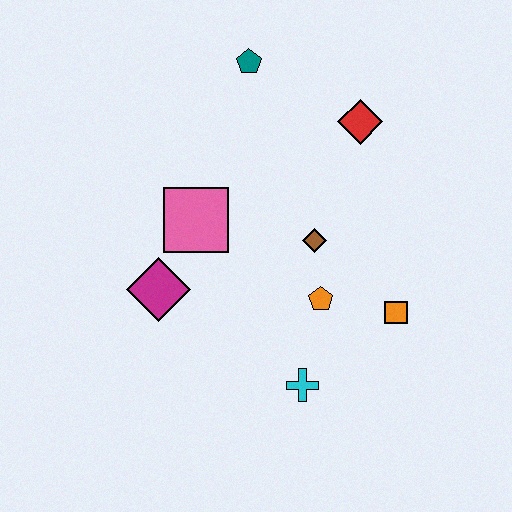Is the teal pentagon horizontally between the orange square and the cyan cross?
No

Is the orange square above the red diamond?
No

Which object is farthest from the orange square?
The teal pentagon is farthest from the orange square.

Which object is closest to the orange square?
The orange pentagon is closest to the orange square.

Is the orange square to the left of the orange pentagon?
No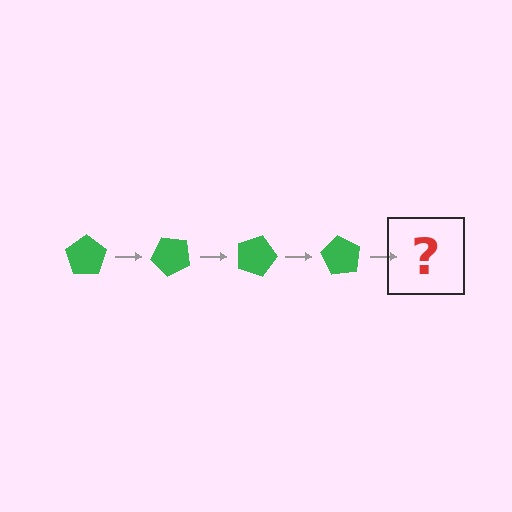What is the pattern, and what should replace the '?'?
The pattern is that the pentagon rotates 45 degrees each step. The '?' should be a green pentagon rotated 180 degrees.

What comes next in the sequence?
The next element should be a green pentagon rotated 180 degrees.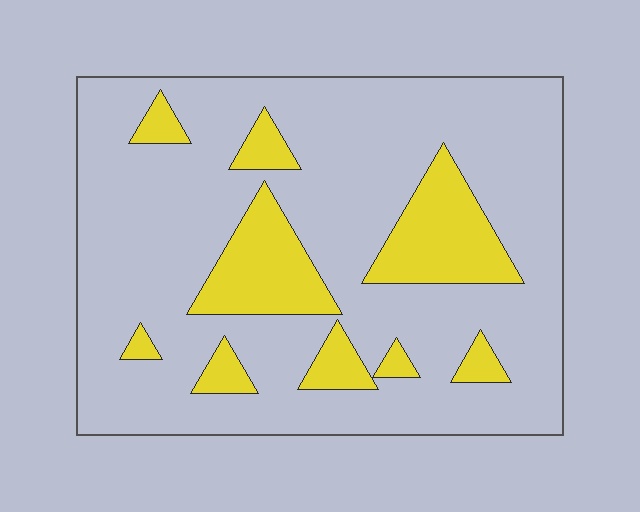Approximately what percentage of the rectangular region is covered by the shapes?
Approximately 20%.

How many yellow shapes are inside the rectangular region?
9.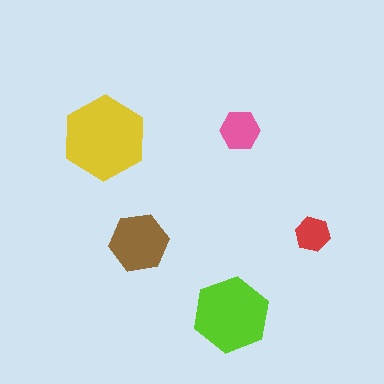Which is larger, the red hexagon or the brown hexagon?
The brown one.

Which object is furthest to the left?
The yellow hexagon is leftmost.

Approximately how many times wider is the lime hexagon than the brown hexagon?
About 1.5 times wider.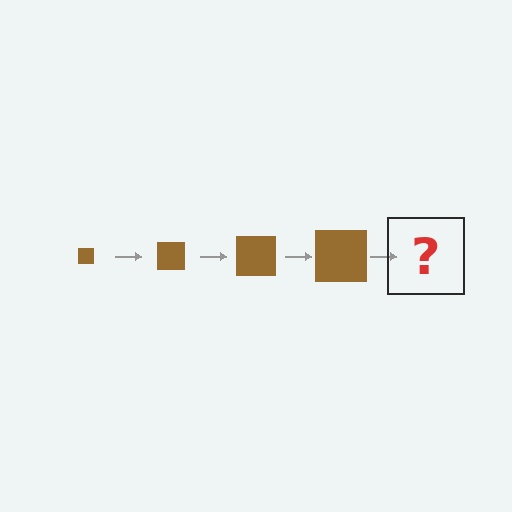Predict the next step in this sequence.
The next step is a brown square, larger than the previous one.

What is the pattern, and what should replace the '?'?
The pattern is that the square gets progressively larger each step. The '?' should be a brown square, larger than the previous one.